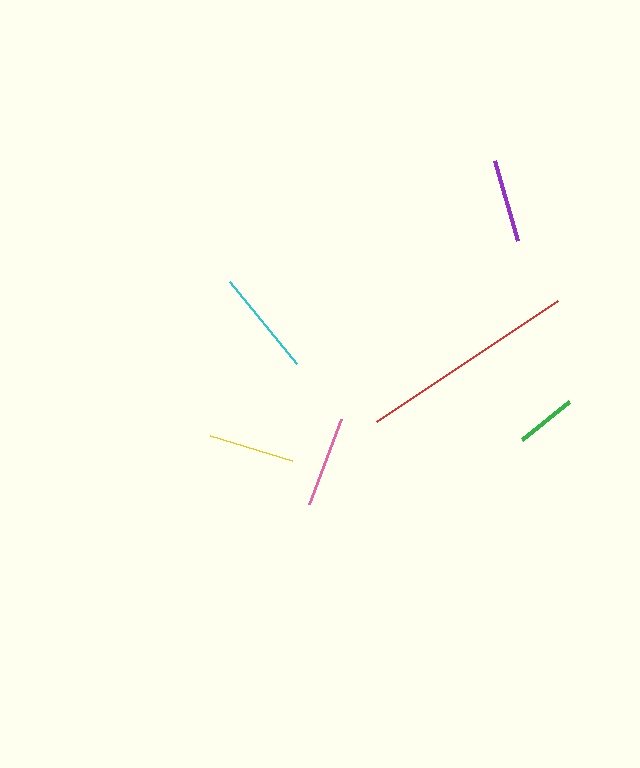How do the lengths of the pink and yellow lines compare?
The pink and yellow lines are approximately the same length.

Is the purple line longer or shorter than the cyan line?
The cyan line is longer than the purple line.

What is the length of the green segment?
The green segment is approximately 61 pixels long.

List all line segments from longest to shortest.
From longest to shortest: red, cyan, pink, yellow, purple, green.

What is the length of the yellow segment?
The yellow segment is approximately 86 pixels long.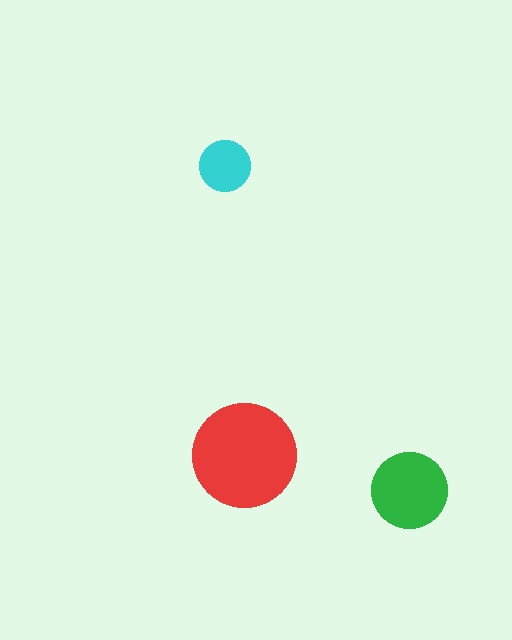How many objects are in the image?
There are 3 objects in the image.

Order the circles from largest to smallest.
the red one, the green one, the cyan one.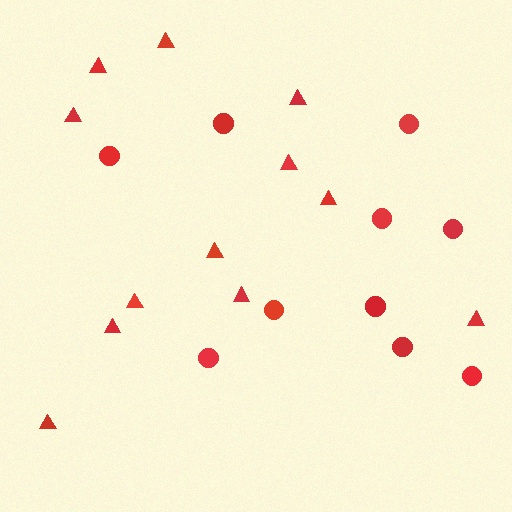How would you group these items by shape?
There are 2 groups: one group of circles (10) and one group of triangles (12).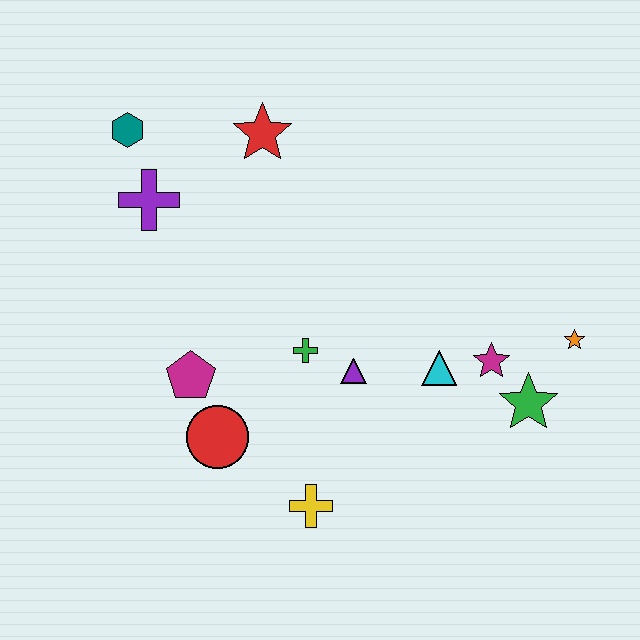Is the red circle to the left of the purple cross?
No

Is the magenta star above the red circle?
Yes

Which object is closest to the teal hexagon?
The purple cross is closest to the teal hexagon.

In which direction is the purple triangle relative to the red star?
The purple triangle is below the red star.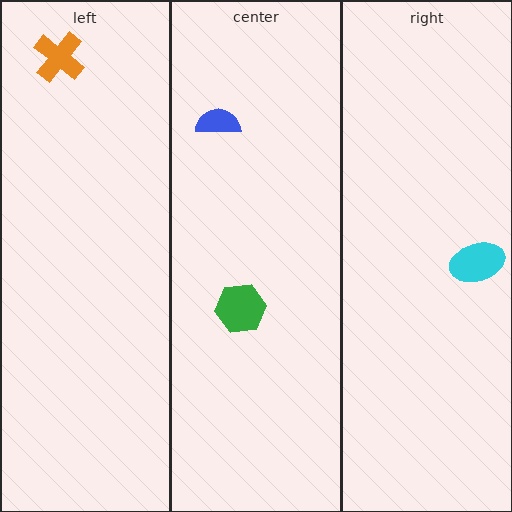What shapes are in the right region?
The cyan ellipse.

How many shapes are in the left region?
1.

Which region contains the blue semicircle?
The center region.